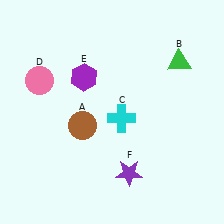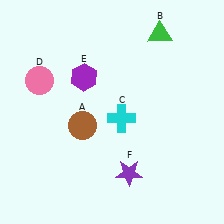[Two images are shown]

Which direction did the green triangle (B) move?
The green triangle (B) moved up.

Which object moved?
The green triangle (B) moved up.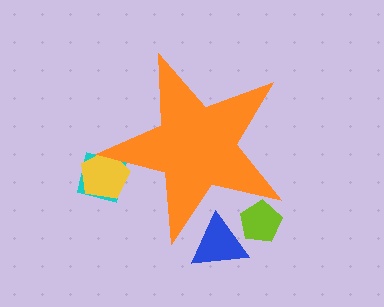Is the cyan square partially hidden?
Yes, the cyan square is partially hidden behind the orange star.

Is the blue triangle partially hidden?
Yes, the blue triangle is partially hidden behind the orange star.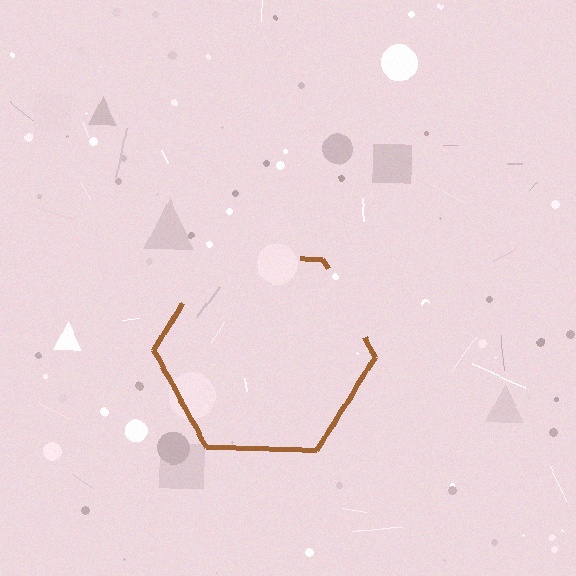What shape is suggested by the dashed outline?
The dashed outline suggests a hexagon.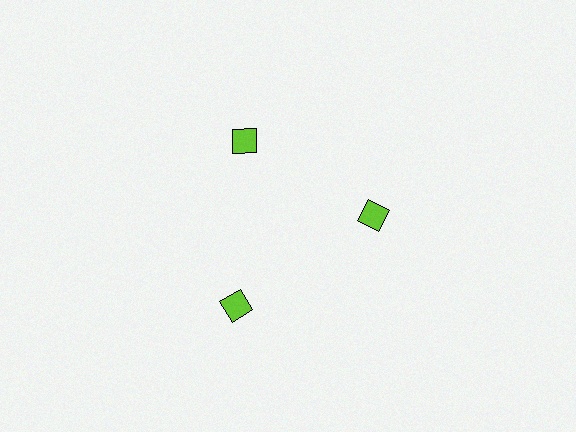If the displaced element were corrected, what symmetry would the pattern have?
It would have 3-fold rotational symmetry — the pattern would map onto itself every 120 degrees.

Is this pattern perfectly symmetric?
No. The 3 lime squares are arranged in a ring, but one element near the 7 o'clock position is pushed outward from the center, breaking the 3-fold rotational symmetry.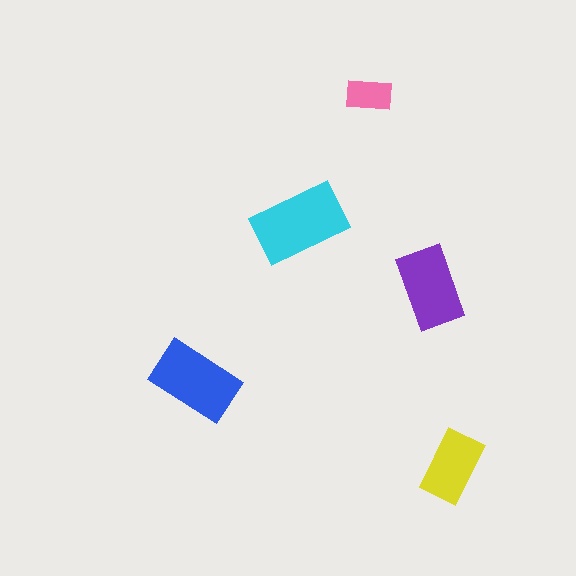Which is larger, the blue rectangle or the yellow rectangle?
The blue one.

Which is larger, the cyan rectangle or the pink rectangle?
The cyan one.